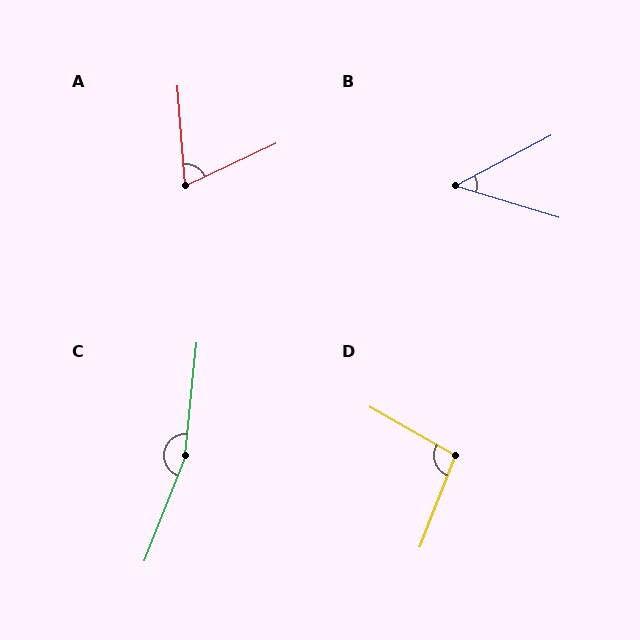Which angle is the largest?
C, at approximately 165 degrees.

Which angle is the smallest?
B, at approximately 45 degrees.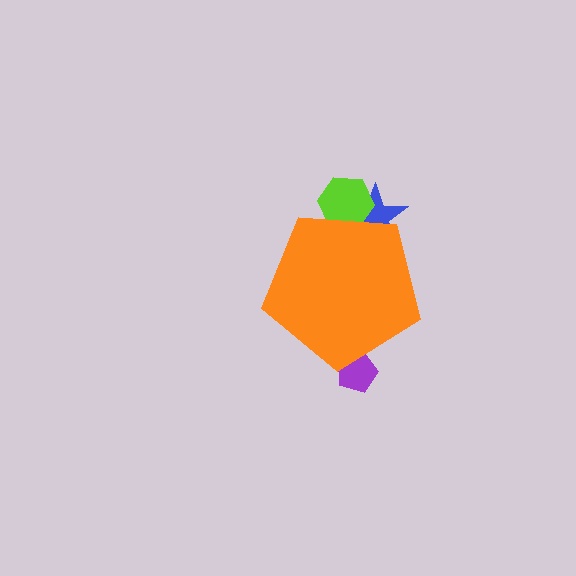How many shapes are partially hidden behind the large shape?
3 shapes are partially hidden.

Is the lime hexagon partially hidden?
Yes, the lime hexagon is partially hidden behind the orange pentagon.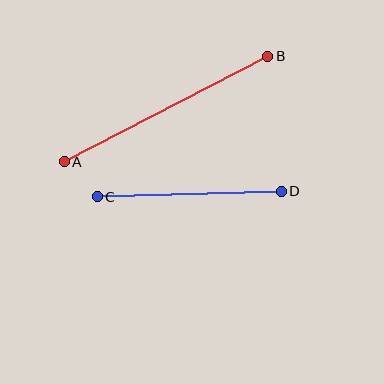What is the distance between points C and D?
The distance is approximately 184 pixels.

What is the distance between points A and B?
The distance is approximately 229 pixels.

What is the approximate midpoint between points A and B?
The midpoint is at approximately (166, 109) pixels.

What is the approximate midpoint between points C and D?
The midpoint is at approximately (189, 194) pixels.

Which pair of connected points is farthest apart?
Points A and B are farthest apart.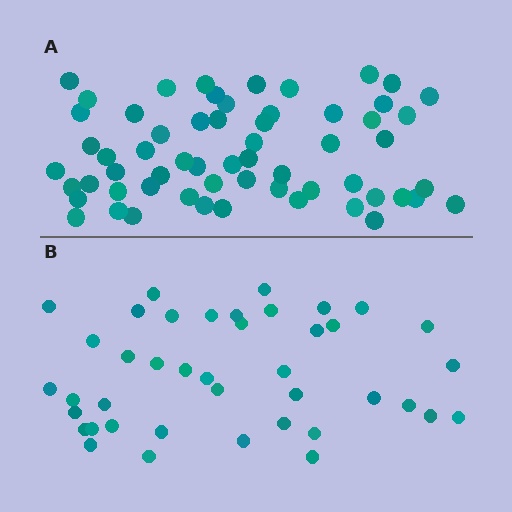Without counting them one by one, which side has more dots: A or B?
Region A (the top region) has more dots.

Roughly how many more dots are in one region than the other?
Region A has approximately 20 more dots than region B.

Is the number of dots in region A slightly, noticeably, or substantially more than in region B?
Region A has substantially more. The ratio is roughly 1.5 to 1.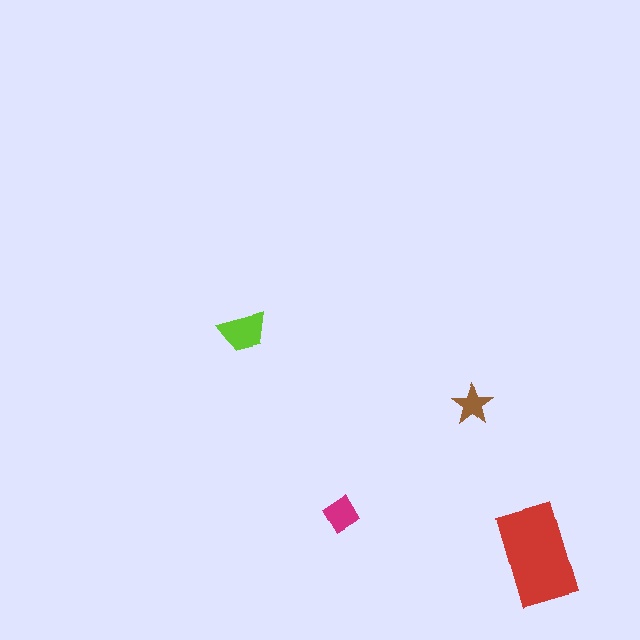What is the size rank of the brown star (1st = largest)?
4th.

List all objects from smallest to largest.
The brown star, the magenta diamond, the lime trapezoid, the red rectangle.